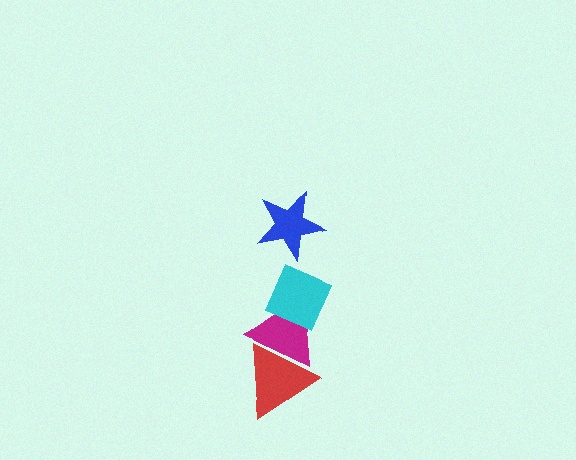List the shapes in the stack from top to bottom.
From top to bottom: the blue star, the cyan diamond, the magenta triangle, the red triangle.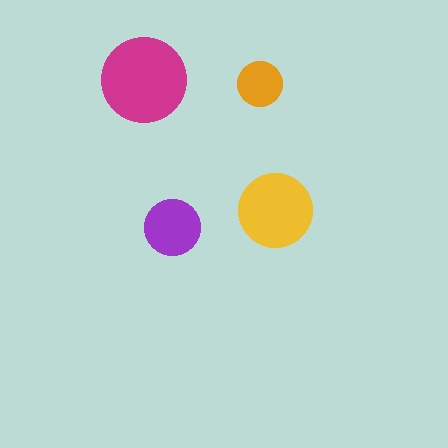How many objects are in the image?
There are 4 objects in the image.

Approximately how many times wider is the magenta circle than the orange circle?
About 2 times wider.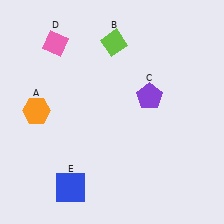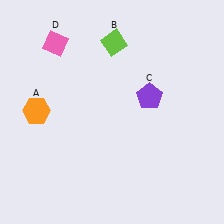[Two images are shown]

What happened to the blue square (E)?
The blue square (E) was removed in Image 2. It was in the bottom-left area of Image 1.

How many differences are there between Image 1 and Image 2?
There is 1 difference between the two images.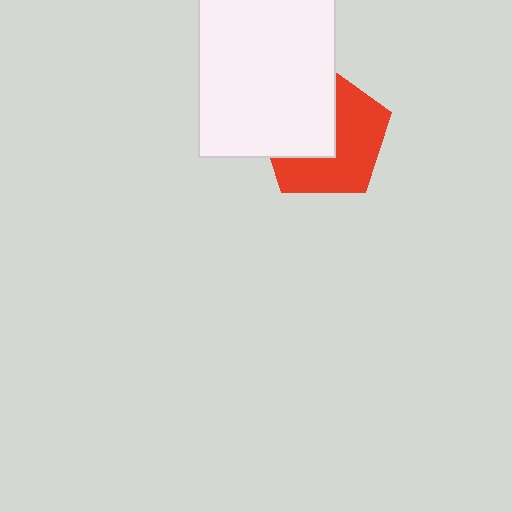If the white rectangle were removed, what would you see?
You would see the complete red pentagon.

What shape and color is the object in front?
The object in front is a white rectangle.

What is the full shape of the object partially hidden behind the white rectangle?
The partially hidden object is a red pentagon.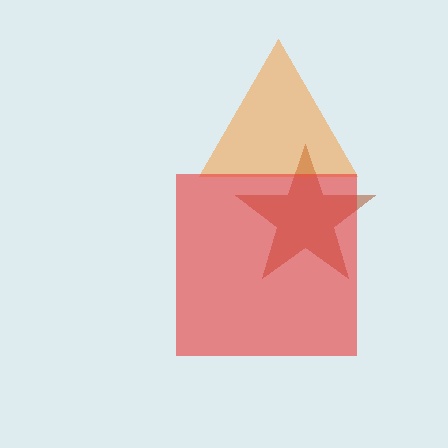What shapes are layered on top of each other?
The layered shapes are: a brown star, an orange triangle, a red square.